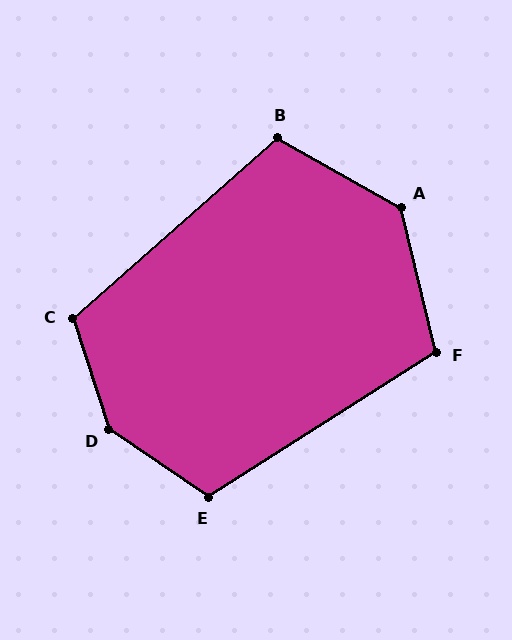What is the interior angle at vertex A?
Approximately 133 degrees (obtuse).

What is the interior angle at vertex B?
Approximately 109 degrees (obtuse).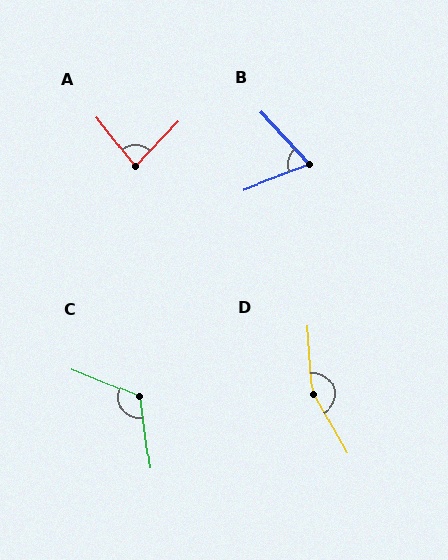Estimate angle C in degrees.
Approximately 120 degrees.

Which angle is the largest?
D, at approximately 154 degrees.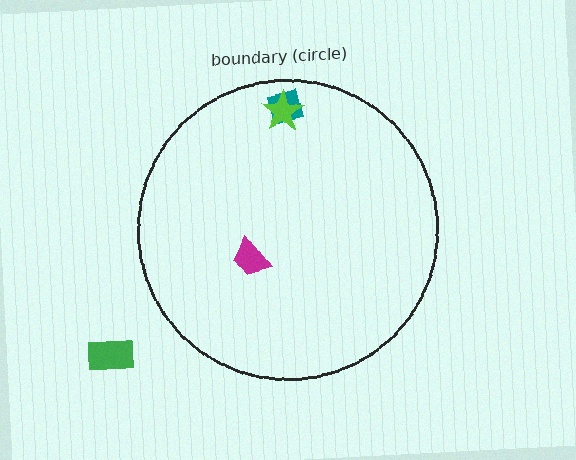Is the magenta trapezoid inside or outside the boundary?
Inside.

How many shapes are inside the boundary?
3 inside, 1 outside.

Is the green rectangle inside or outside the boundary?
Outside.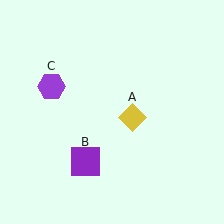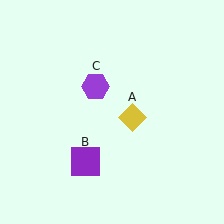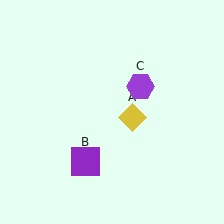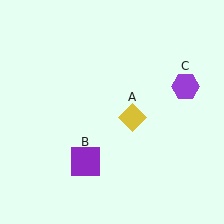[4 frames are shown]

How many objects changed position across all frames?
1 object changed position: purple hexagon (object C).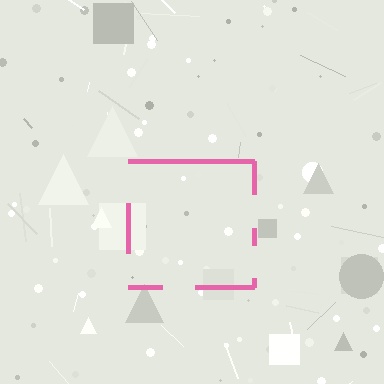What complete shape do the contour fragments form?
The contour fragments form a square.